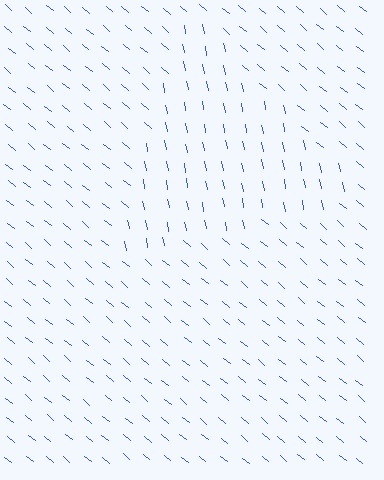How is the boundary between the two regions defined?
The boundary is defined purely by a change in line orientation (approximately 40 degrees difference). All lines are the same color and thickness.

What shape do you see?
I see a triangle.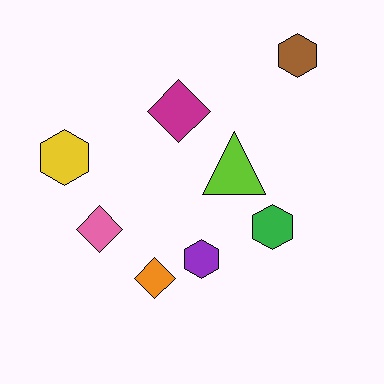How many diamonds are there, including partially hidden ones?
There are 3 diamonds.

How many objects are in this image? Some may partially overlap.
There are 8 objects.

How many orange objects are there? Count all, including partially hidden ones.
There is 1 orange object.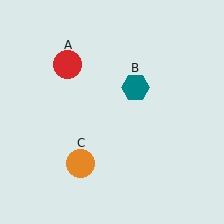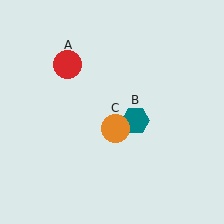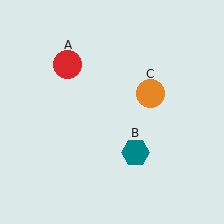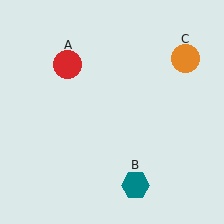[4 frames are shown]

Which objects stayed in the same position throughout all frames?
Red circle (object A) remained stationary.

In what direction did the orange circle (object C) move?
The orange circle (object C) moved up and to the right.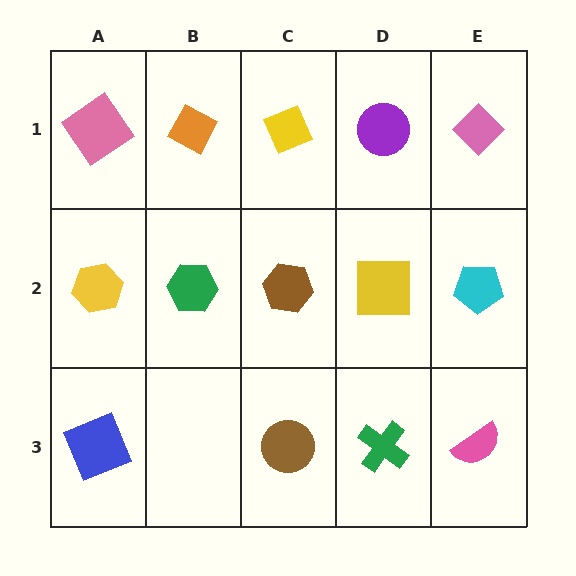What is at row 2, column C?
A brown hexagon.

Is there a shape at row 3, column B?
No, that cell is empty.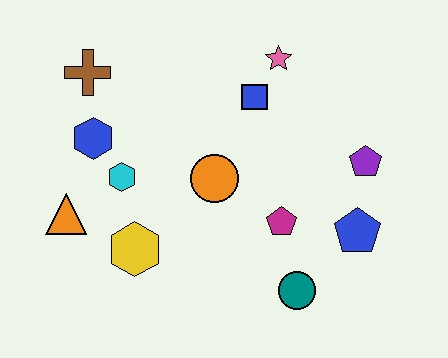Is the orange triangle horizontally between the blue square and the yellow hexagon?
No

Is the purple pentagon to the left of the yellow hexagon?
No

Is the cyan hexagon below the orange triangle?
No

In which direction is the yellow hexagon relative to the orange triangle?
The yellow hexagon is to the right of the orange triangle.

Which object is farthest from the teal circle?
The brown cross is farthest from the teal circle.